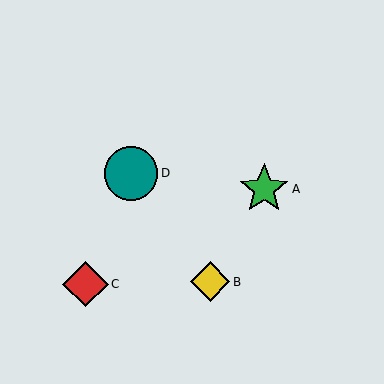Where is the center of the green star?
The center of the green star is at (264, 189).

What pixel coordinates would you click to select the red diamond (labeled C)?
Click at (85, 284) to select the red diamond C.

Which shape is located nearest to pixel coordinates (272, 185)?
The green star (labeled A) at (264, 189) is nearest to that location.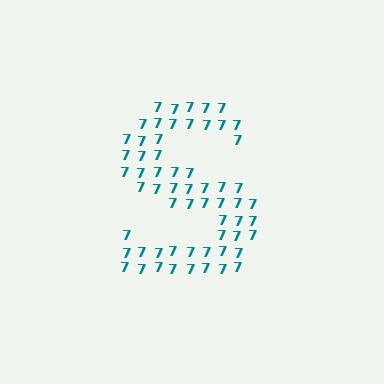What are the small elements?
The small elements are digit 7's.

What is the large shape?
The large shape is the letter S.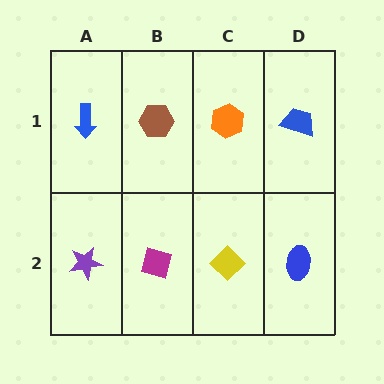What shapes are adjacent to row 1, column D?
A blue ellipse (row 2, column D), an orange hexagon (row 1, column C).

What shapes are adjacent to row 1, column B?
A magenta square (row 2, column B), a blue arrow (row 1, column A), an orange hexagon (row 1, column C).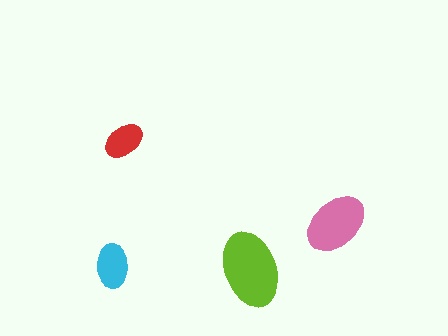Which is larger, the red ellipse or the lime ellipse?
The lime one.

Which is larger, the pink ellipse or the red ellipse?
The pink one.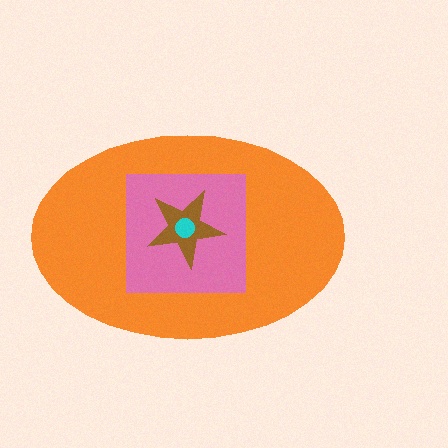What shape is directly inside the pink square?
The brown star.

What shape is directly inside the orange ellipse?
The pink square.